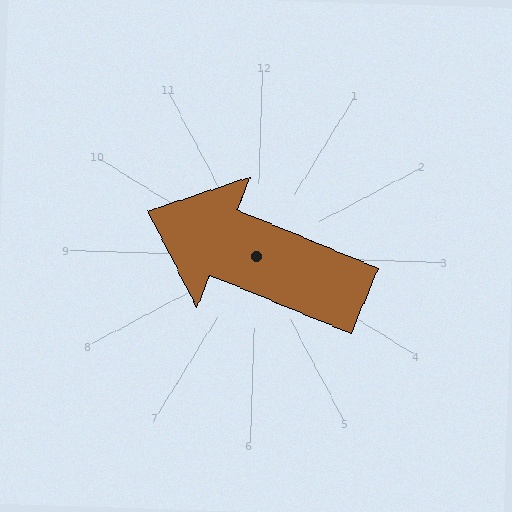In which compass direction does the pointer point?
West.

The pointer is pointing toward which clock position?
Roughly 10 o'clock.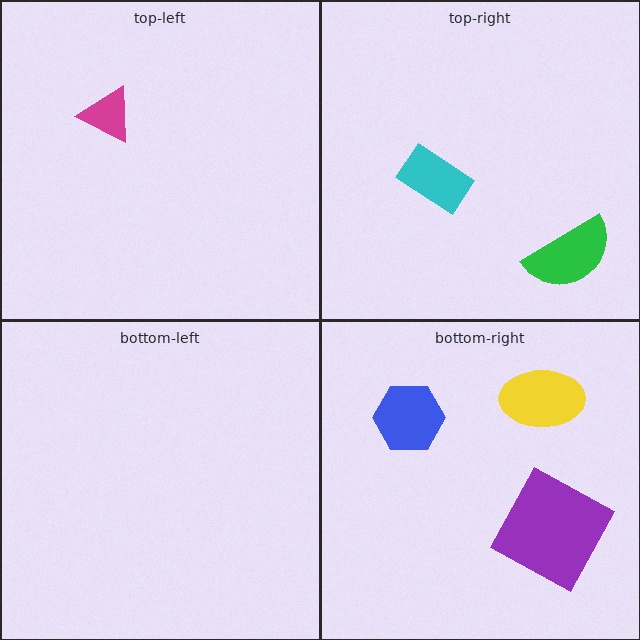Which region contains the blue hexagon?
The bottom-right region.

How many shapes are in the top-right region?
2.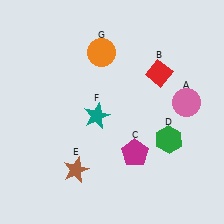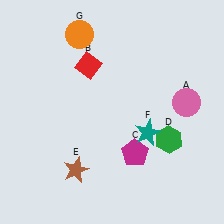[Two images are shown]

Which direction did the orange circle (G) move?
The orange circle (G) moved left.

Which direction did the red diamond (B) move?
The red diamond (B) moved left.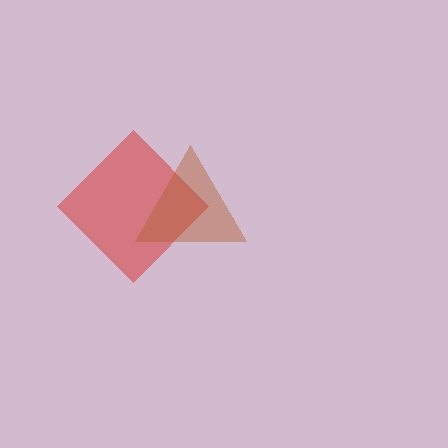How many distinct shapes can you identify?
There are 2 distinct shapes: a red diamond, a brown triangle.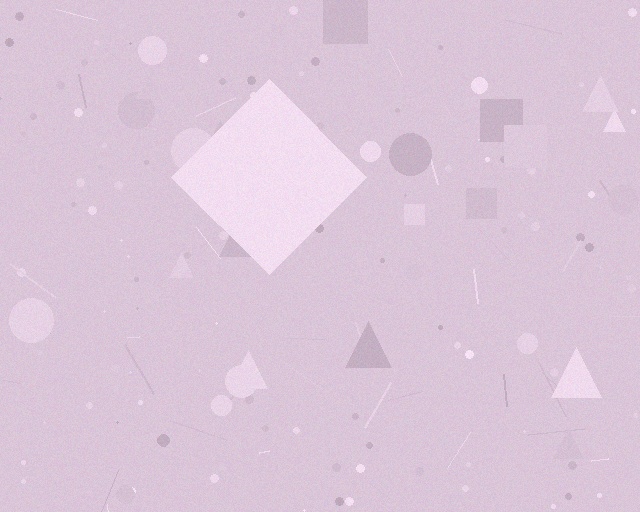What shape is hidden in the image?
A diamond is hidden in the image.